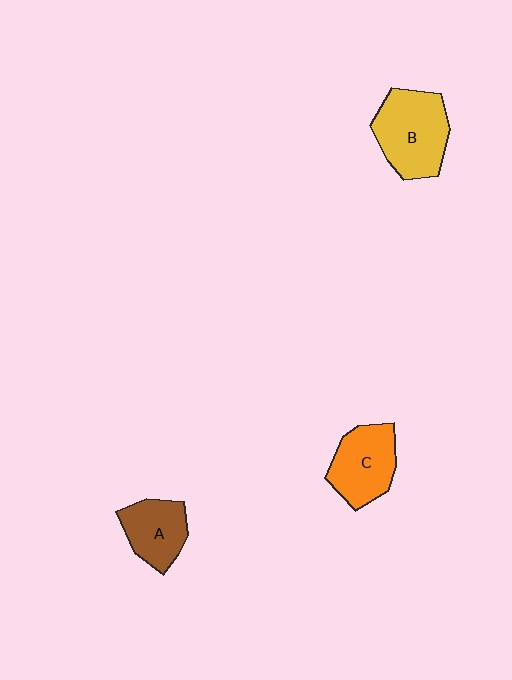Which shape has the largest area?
Shape B (yellow).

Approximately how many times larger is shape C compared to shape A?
Approximately 1.2 times.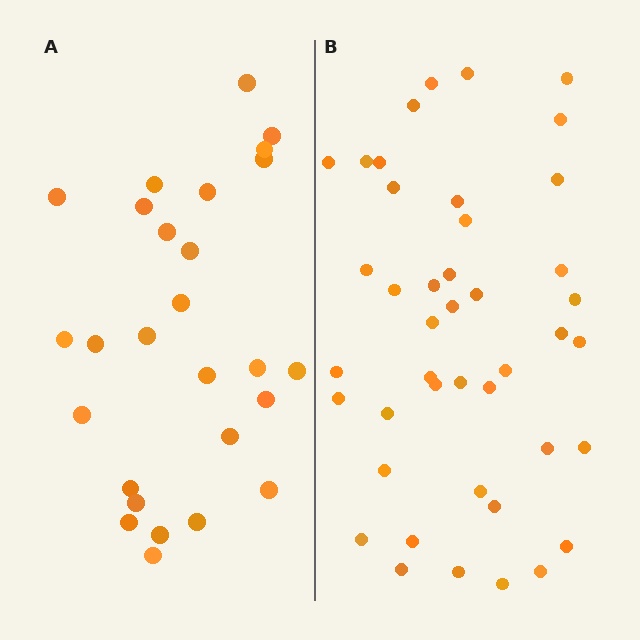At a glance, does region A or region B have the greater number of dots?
Region B (the right region) has more dots.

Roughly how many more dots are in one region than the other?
Region B has approximately 15 more dots than region A.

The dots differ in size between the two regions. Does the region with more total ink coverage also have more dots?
No. Region A has more total ink coverage because its dots are larger, but region B actually contains more individual dots. Total area can be misleading — the number of items is what matters here.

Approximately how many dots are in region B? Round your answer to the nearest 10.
About 40 dots. (The exact count is 43, which rounds to 40.)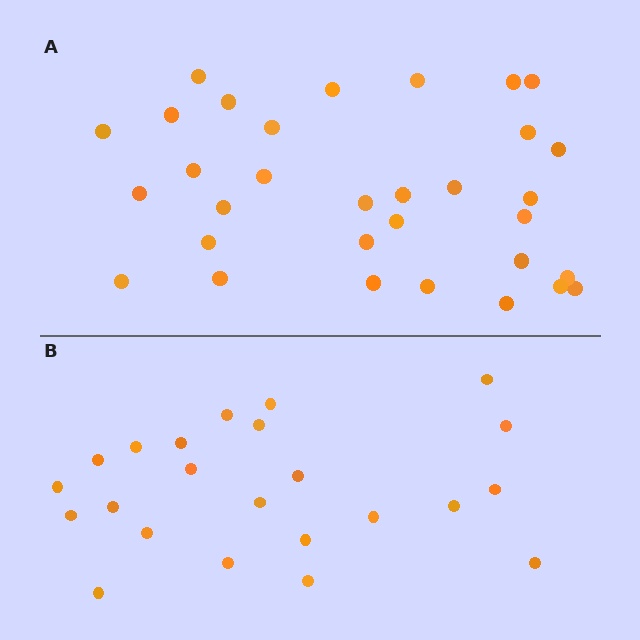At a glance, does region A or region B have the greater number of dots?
Region A (the top region) has more dots.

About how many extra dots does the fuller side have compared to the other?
Region A has roughly 8 or so more dots than region B.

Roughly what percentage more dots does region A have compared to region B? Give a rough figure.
About 40% more.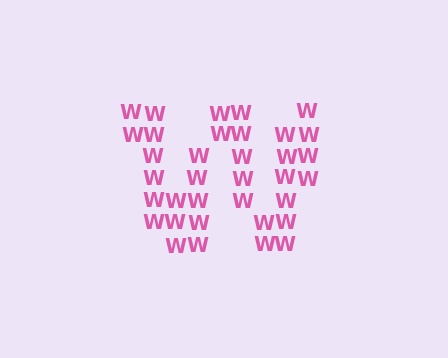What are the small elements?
The small elements are letter W's.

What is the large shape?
The large shape is the letter W.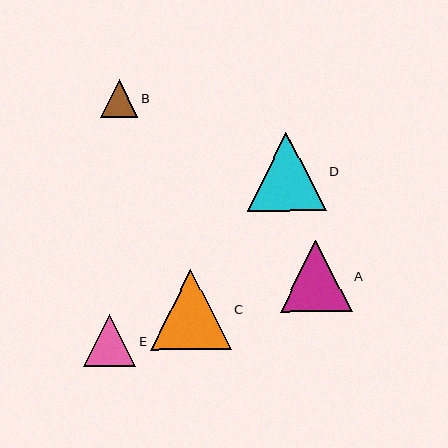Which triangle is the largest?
Triangle C is the largest with a size of approximately 80 pixels.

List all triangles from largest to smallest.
From largest to smallest: C, D, A, E, B.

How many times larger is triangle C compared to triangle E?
Triangle C is approximately 1.5 times the size of triangle E.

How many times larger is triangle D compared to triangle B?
Triangle D is approximately 2.1 times the size of triangle B.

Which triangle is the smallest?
Triangle B is the smallest with a size of approximately 38 pixels.